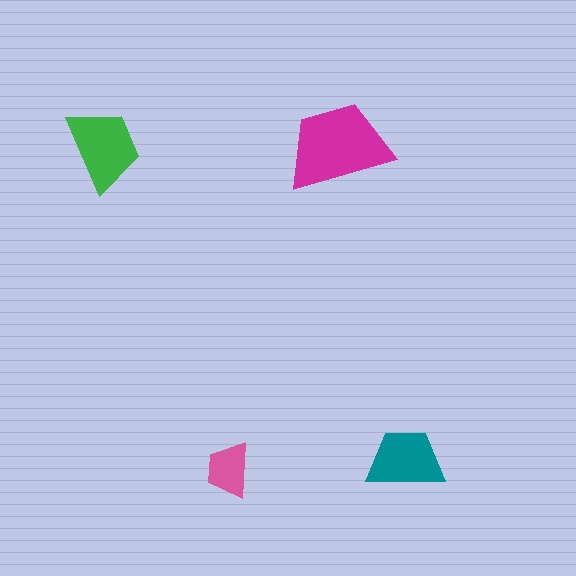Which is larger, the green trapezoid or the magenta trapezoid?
The magenta one.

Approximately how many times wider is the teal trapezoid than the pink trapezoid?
About 1.5 times wider.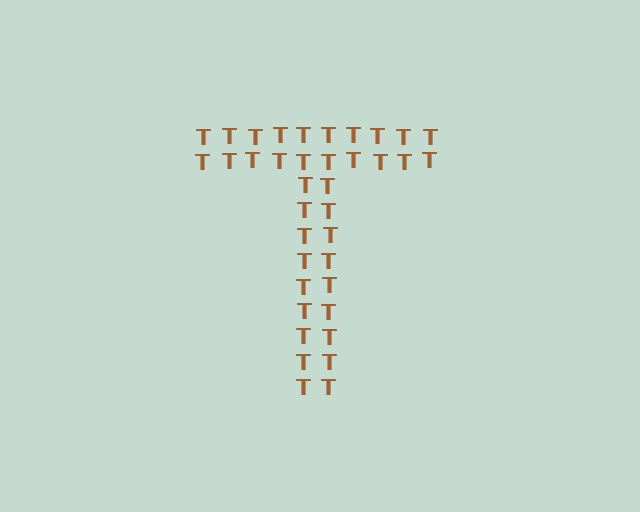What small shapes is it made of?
It is made of small letter T's.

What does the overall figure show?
The overall figure shows the letter T.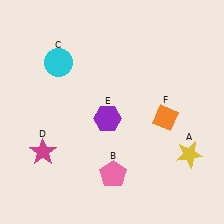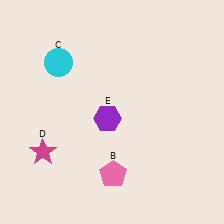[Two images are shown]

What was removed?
The yellow star (A), the orange diamond (F) were removed in Image 2.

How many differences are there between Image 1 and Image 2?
There are 2 differences between the two images.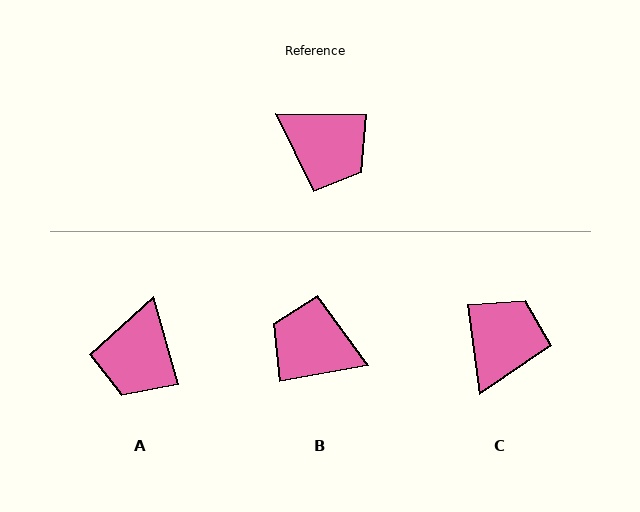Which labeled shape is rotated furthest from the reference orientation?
B, about 169 degrees away.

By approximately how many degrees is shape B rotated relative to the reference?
Approximately 169 degrees clockwise.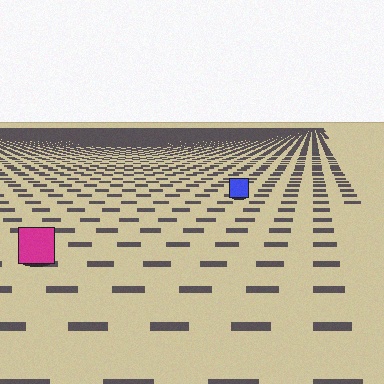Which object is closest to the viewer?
The magenta square is closest. The texture marks near it are larger and more spread out.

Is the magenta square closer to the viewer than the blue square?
Yes. The magenta square is closer — you can tell from the texture gradient: the ground texture is coarser near it.